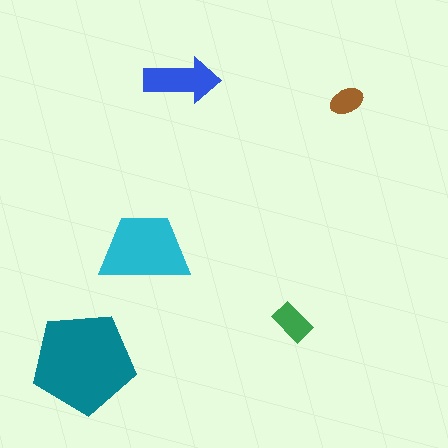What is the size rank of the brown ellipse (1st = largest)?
5th.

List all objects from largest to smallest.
The teal pentagon, the cyan trapezoid, the blue arrow, the green rectangle, the brown ellipse.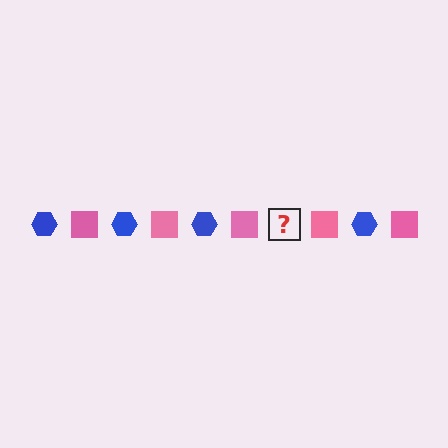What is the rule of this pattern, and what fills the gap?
The rule is that the pattern alternates between blue hexagon and pink square. The gap should be filled with a blue hexagon.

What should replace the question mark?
The question mark should be replaced with a blue hexagon.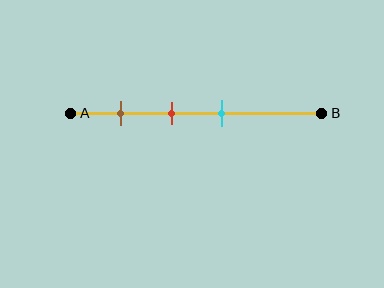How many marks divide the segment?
There are 3 marks dividing the segment.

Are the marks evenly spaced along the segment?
Yes, the marks are approximately evenly spaced.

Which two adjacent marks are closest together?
The red and cyan marks are the closest adjacent pair.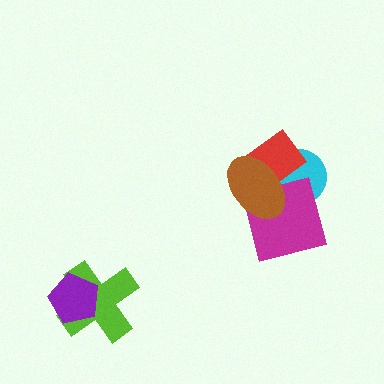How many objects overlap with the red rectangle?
3 objects overlap with the red rectangle.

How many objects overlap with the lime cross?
1 object overlaps with the lime cross.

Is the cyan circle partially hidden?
Yes, it is partially covered by another shape.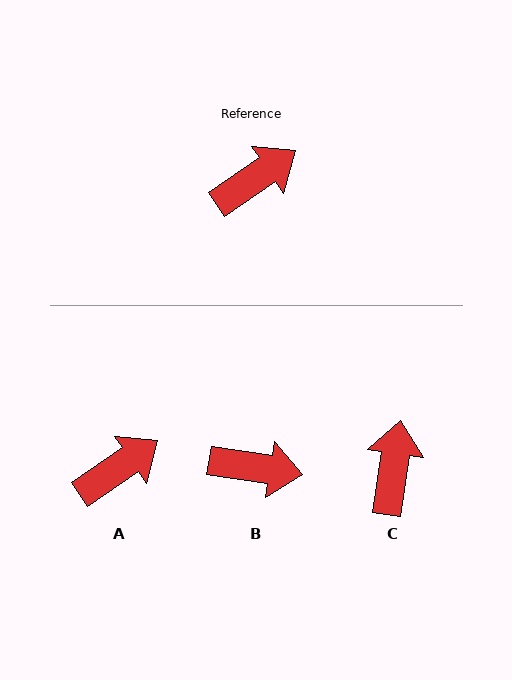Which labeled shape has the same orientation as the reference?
A.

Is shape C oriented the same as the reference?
No, it is off by about 47 degrees.